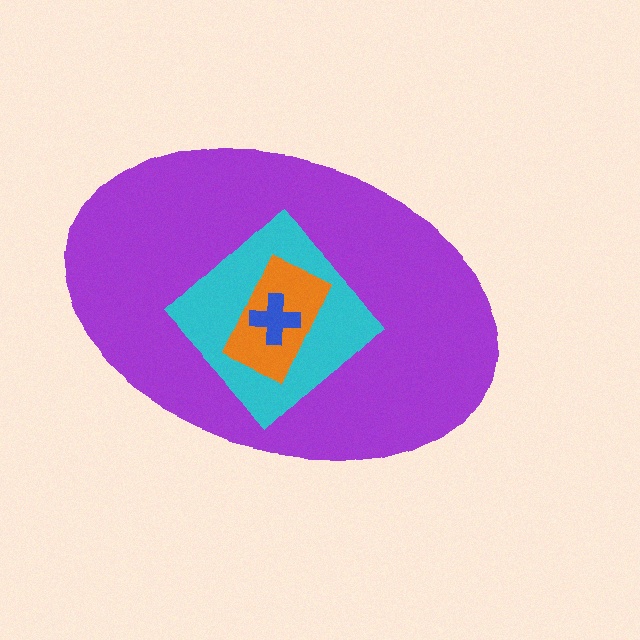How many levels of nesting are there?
4.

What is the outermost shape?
The purple ellipse.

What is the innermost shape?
The blue cross.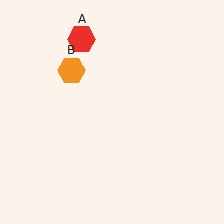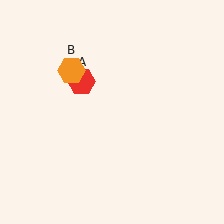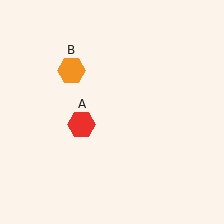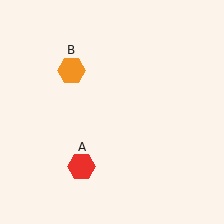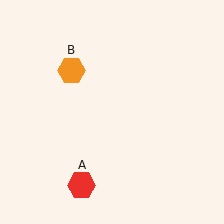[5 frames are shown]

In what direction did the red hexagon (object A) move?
The red hexagon (object A) moved down.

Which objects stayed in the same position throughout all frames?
Orange hexagon (object B) remained stationary.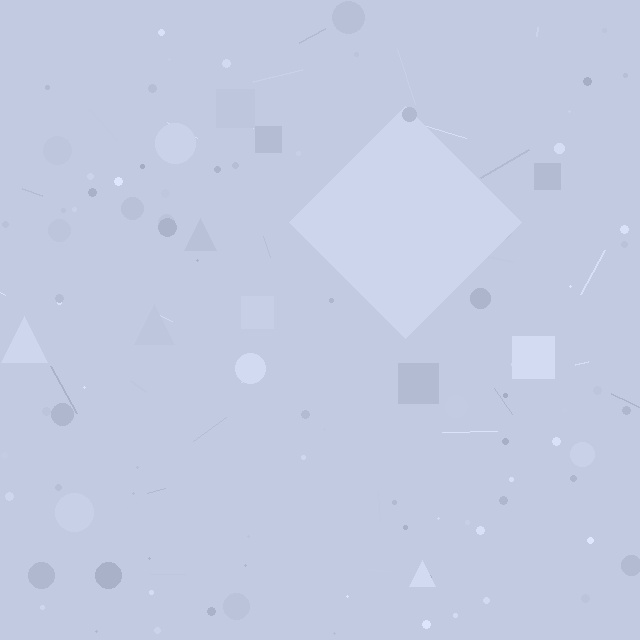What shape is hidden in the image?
A diamond is hidden in the image.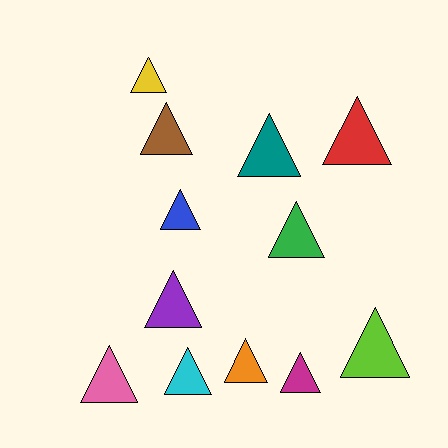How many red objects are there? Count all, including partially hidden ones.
There is 1 red object.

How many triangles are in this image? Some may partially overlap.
There are 12 triangles.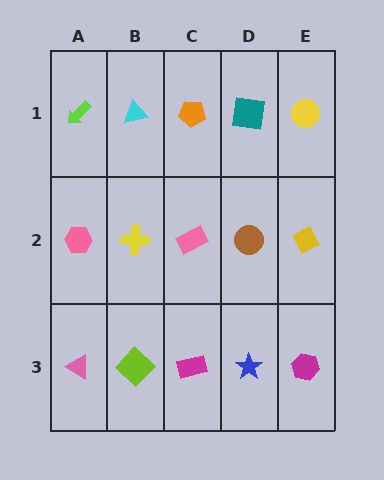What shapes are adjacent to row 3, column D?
A brown circle (row 2, column D), a magenta rectangle (row 3, column C), a magenta hexagon (row 3, column E).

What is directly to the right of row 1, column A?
A cyan triangle.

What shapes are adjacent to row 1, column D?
A brown circle (row 2, column D), an orange pentagon (row 1, column C), a yellow circle (row 1, column E).